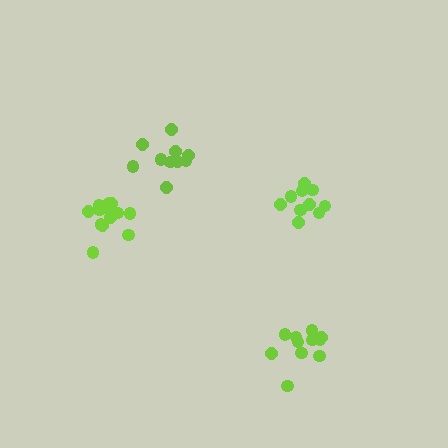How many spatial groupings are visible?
There are 4 spatial groupings.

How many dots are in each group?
Group 1: 11 dots, Group 2: 14 dots, Group 3: 10 dots, Group 4: 10 dots (45 total).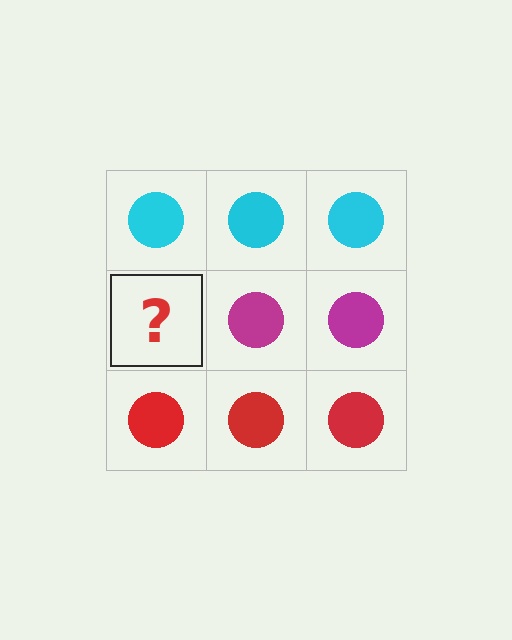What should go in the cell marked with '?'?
The missing cell should contain a magenta circle.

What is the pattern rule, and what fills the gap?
The rule is that each row has a consistent color. The gap should be filled with a magenta circle.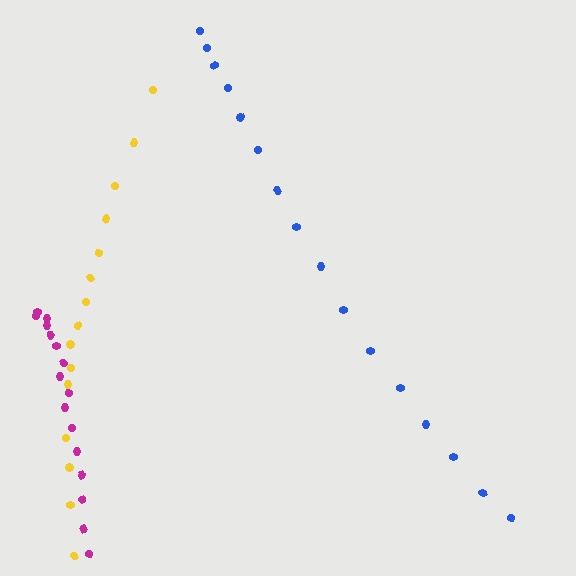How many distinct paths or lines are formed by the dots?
There are 3 distinct paths.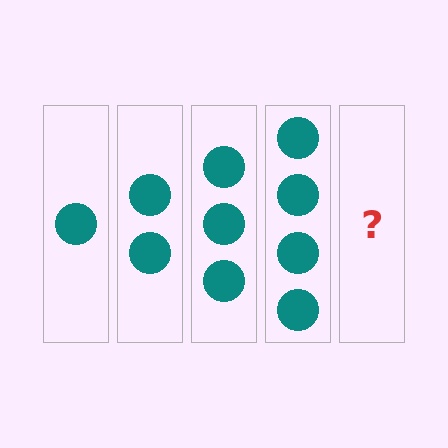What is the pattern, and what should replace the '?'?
The pattern is that each step adds one more circle. The '?' should be 5 circles.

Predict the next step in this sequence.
The next step is 5 circles.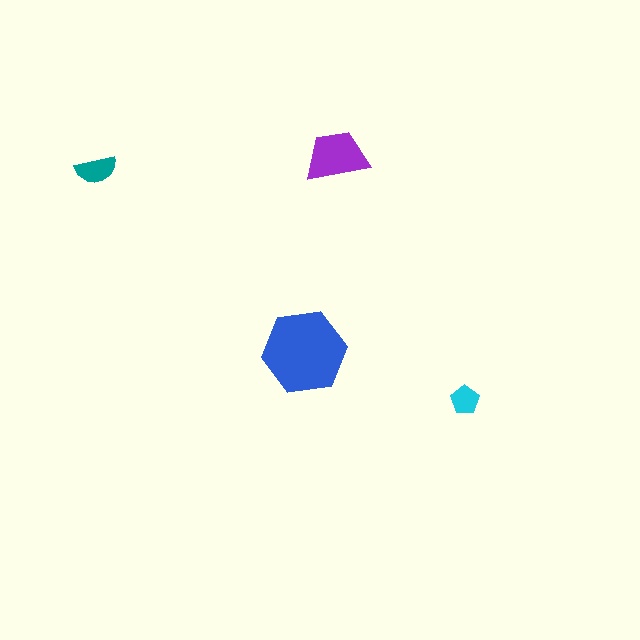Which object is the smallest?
The cyan pentagon.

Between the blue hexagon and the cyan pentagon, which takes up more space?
The blue hexagon.